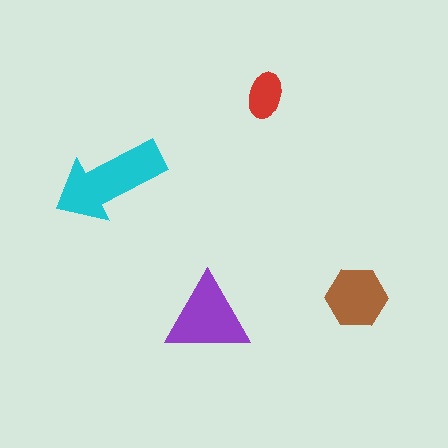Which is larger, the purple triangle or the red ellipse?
The purple triangle.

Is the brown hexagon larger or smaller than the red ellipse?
Larger.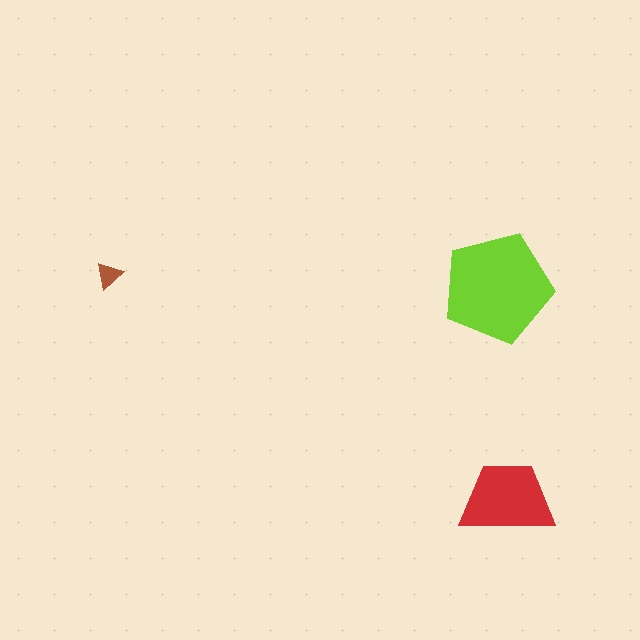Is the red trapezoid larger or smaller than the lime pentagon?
Smaller.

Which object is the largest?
The lime pentagon.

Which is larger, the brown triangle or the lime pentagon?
The lime pentagon.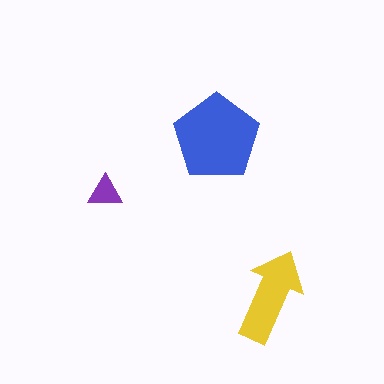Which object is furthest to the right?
The yellow arrow is rightmost.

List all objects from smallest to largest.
The purple triangle, the yellow arrow, the blue pentagon.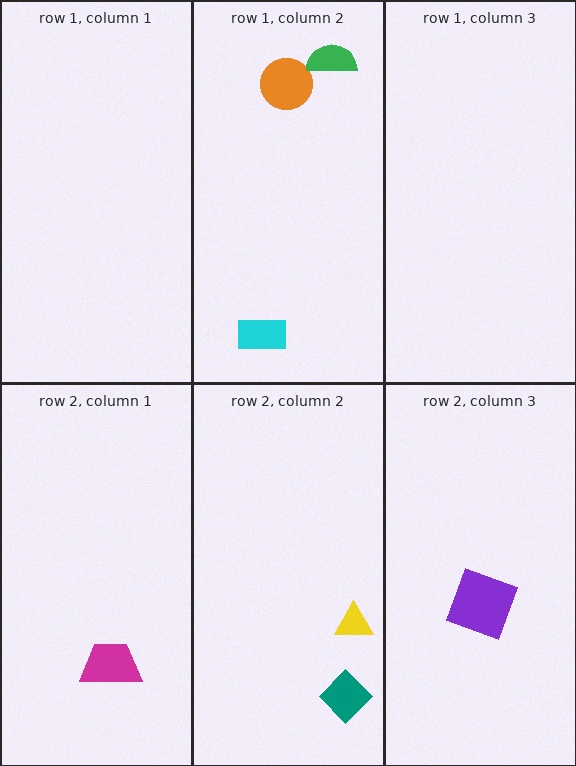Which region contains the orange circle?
The row 1, column 2 region.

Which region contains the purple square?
The row 2, column 3 region.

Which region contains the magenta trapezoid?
The row 2, column 1 region.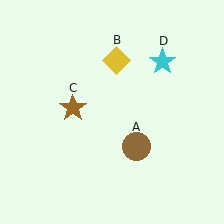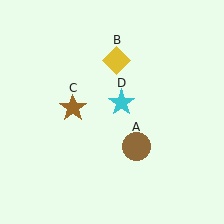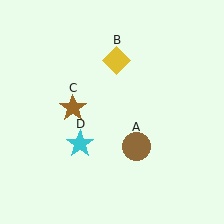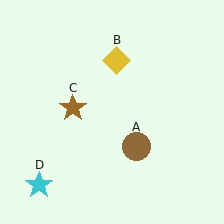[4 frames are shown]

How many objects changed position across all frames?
1 object changed position: cyan star (object D).